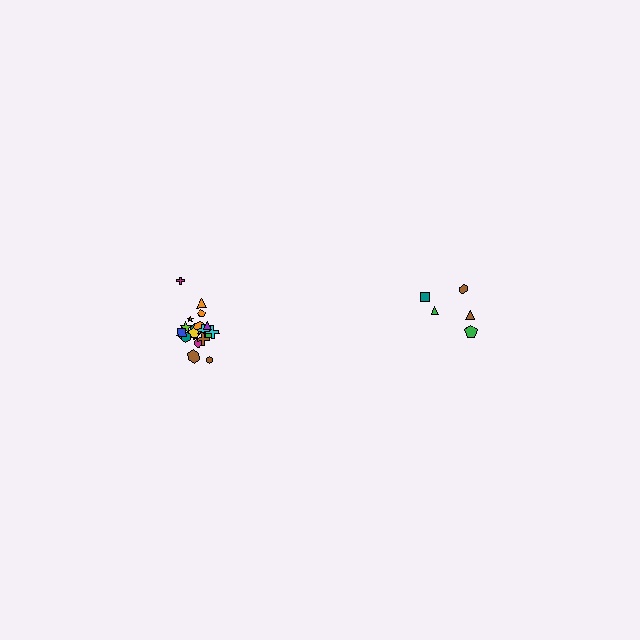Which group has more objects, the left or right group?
The left group.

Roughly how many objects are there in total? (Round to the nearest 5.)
Roughly 25 objects in total.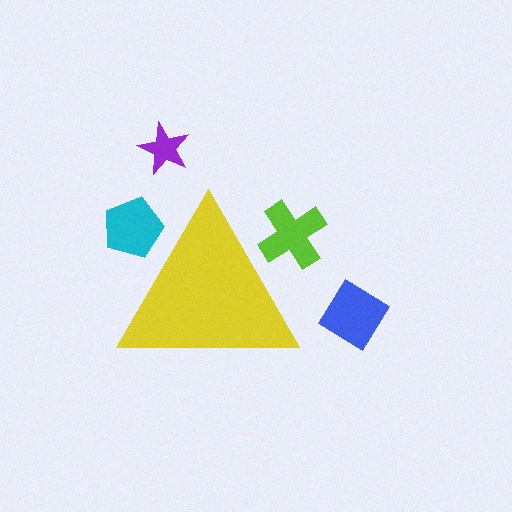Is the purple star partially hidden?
No, the purple star is fully visible.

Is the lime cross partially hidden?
Yes, the lime cross is partially hidden behind the yellow triangle.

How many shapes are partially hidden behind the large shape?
2 shapes are partially hidden.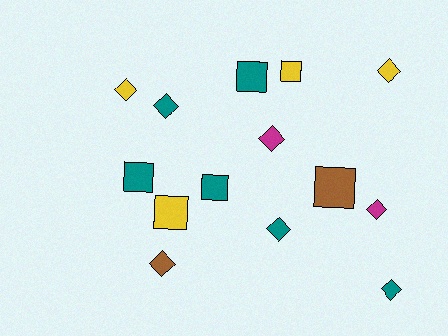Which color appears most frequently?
Teal, with 6 objects.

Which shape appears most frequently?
Diamond, with 8 objects.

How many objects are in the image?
There are 14 objects.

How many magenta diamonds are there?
There are 2 magenta diamonds.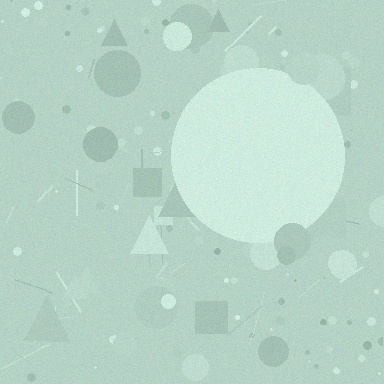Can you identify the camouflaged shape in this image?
The camouflaged shape is a circle.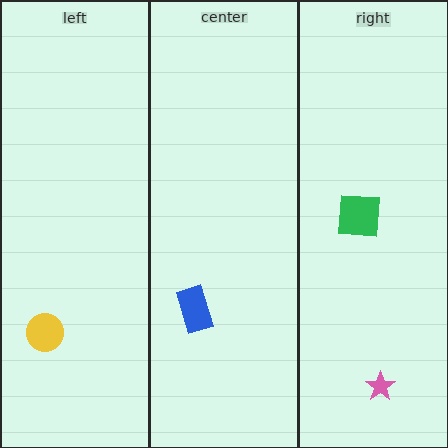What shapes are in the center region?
The blue rectangle.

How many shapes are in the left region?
1.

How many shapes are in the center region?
1.